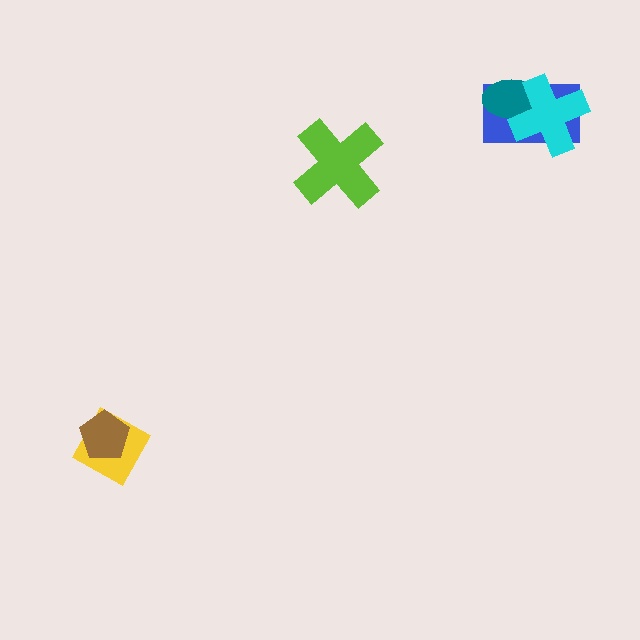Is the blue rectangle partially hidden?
Yes, it is partially covered by another shape.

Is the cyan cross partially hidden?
No, no other shape covers it.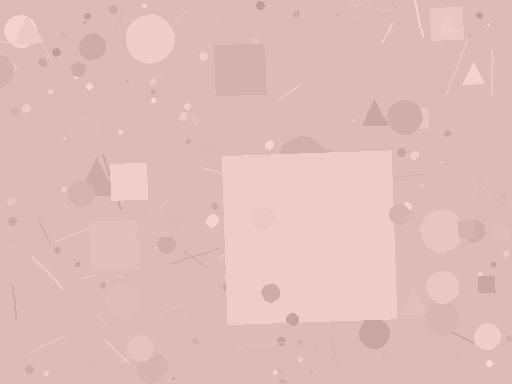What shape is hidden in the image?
A square is hidden in the image.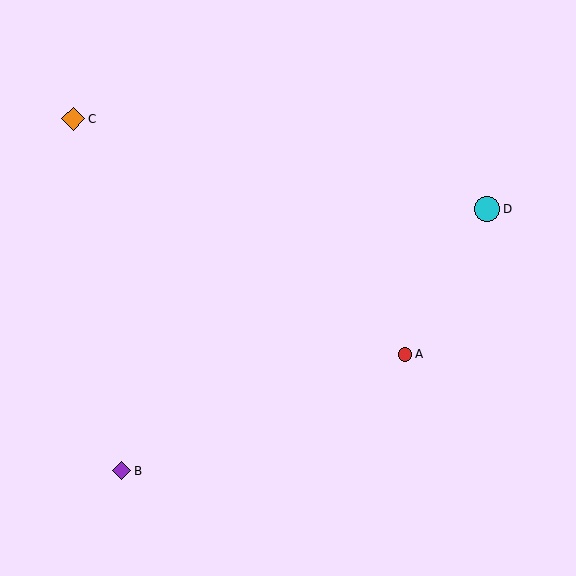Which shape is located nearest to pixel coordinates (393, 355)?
The red circle (labeled A) at (405, 354) is nearest to that location.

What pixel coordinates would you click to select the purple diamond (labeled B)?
Click at (122, 471) to select the purple diamond B.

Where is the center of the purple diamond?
The center of the purple diamond is at (122, 471).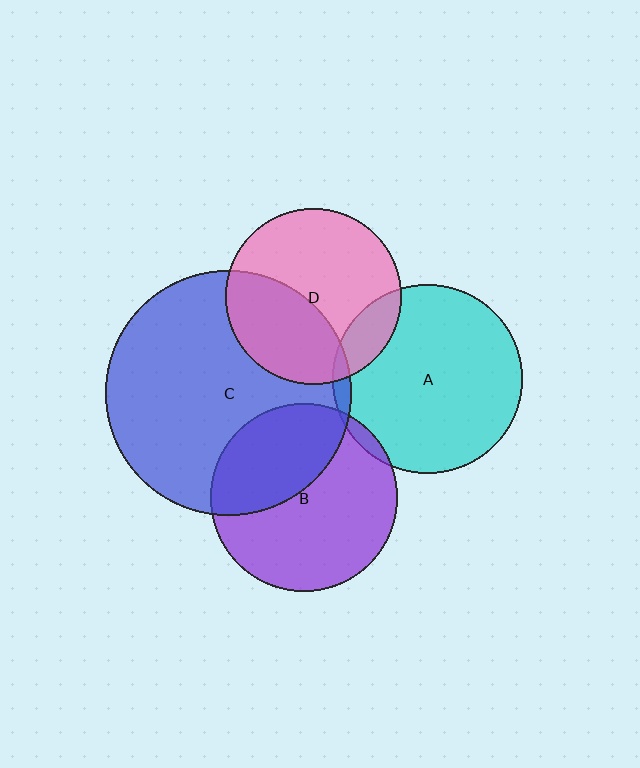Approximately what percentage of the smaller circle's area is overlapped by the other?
Approximately 40%.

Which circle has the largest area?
Circle C (blue).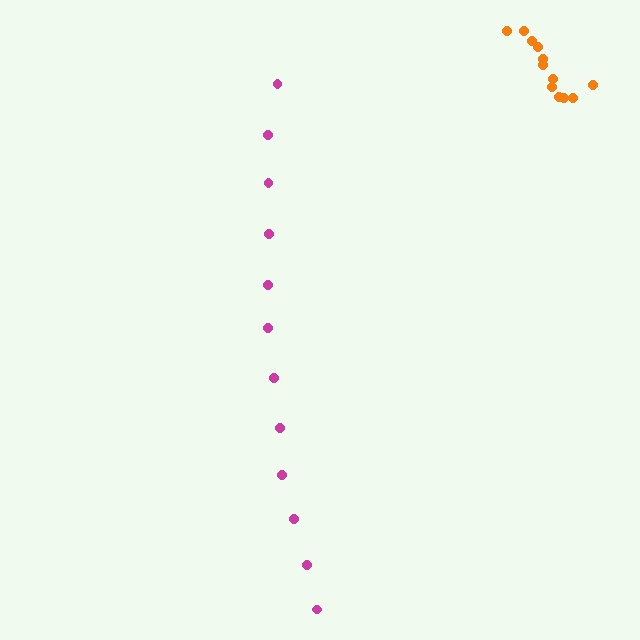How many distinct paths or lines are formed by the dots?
There are 2 distinct paths.